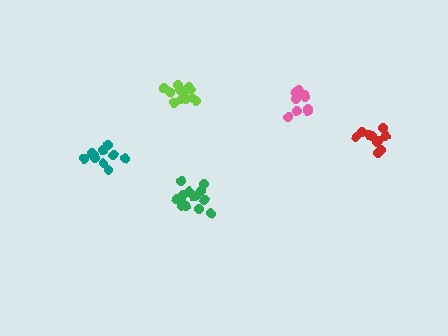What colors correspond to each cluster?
The clusters are colored: red, teal, lime, green, pink.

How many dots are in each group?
Group 1: 10 dots, Group 2: 10 dots, Group 3: 13 dots, Group 4: 14 dots, Group 5: 9 dots (56 total).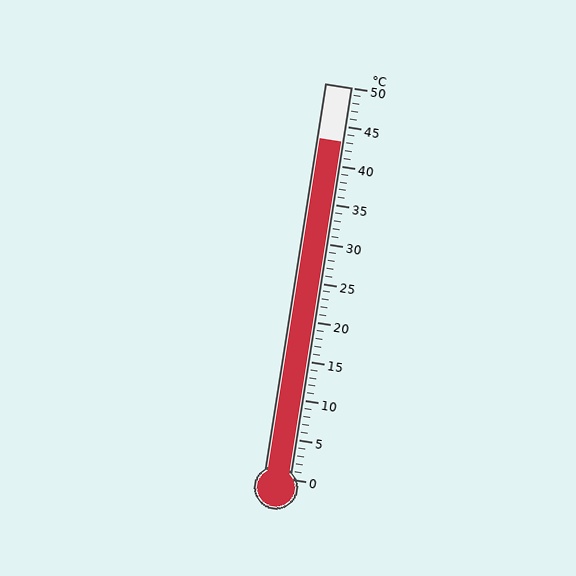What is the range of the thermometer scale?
The thermometer scale ranges from 0°C to 50°C.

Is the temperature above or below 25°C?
The temperature is above 25°C.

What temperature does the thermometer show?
The thermometer shows approximately 43°C.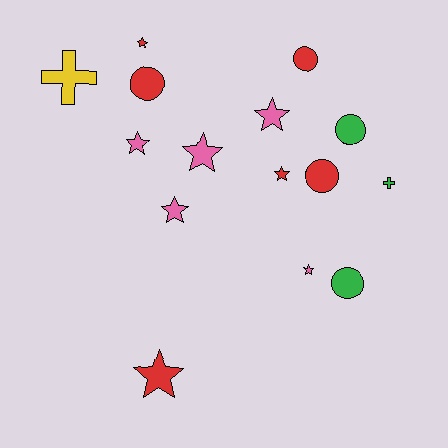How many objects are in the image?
There are 15 objects.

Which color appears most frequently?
Red, with 6 objects.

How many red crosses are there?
There are no red crosses.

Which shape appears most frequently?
Star, with 8 objects.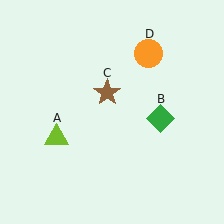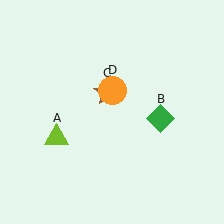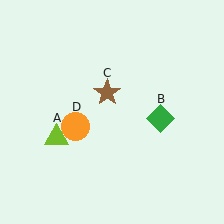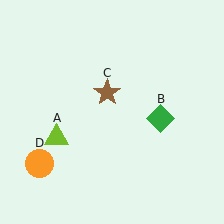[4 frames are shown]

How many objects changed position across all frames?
1 object changed position: orange circle (object D).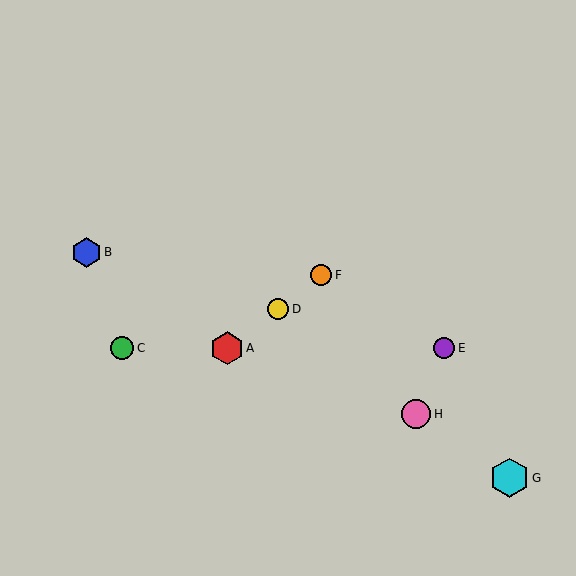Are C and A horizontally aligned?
Yes, both are at y≈348.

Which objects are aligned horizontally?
Objects A, C, E are aligned horizontally.